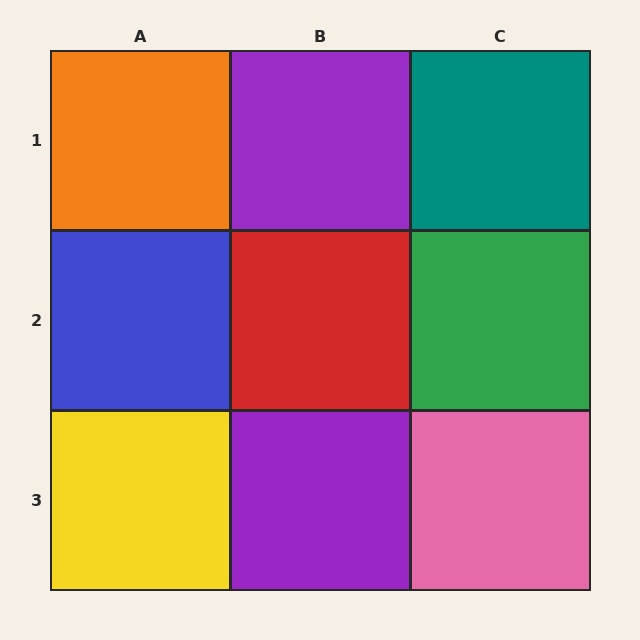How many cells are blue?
1 cell is blue.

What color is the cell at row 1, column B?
Purple.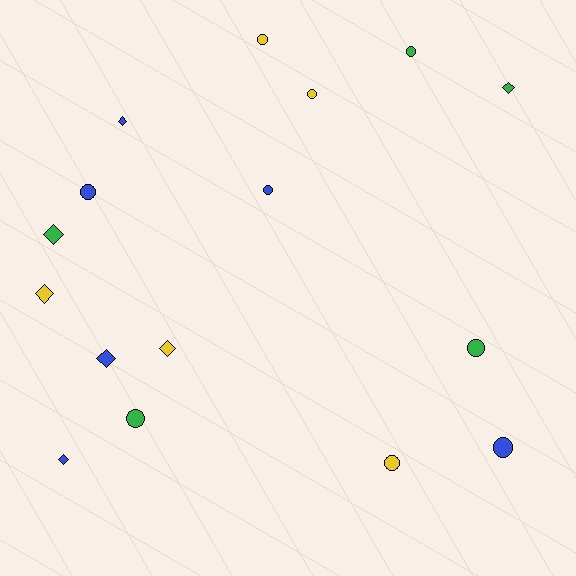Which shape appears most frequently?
Circle, with 9 objects.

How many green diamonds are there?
There are 2 green diamonds.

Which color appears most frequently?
Blue, with 6 objects.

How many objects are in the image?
There are 16 objects.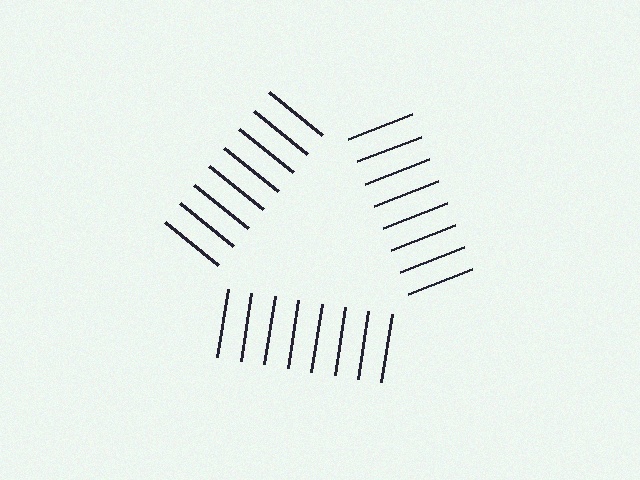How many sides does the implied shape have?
3 sides — the line-ends trace a triangle.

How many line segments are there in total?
24 — 8 along each of the 3 edges.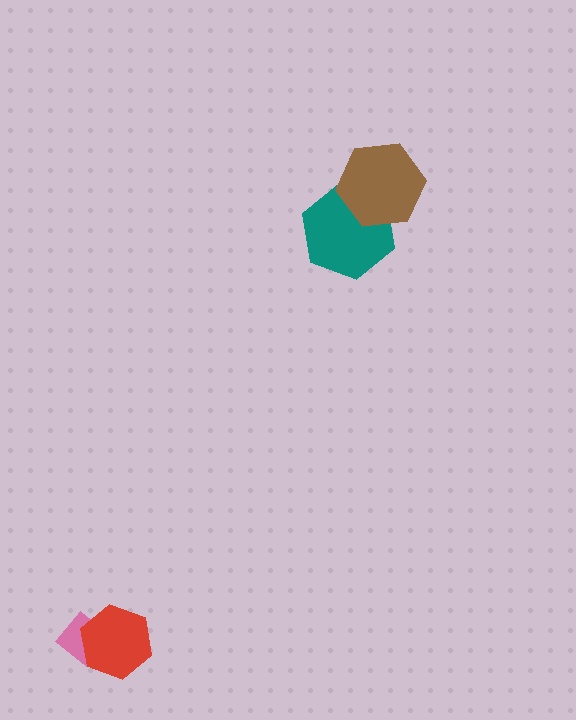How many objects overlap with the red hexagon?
1 object overlaps with the red hexagon.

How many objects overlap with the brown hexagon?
1 object overlaps with the brown hexagon.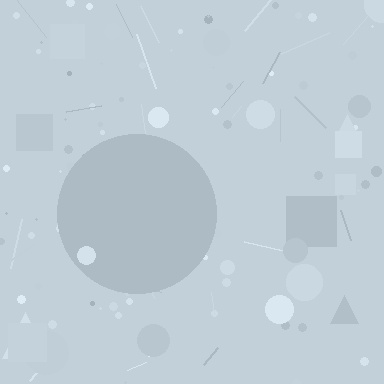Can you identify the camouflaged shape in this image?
The camouflaged shape is a circle.